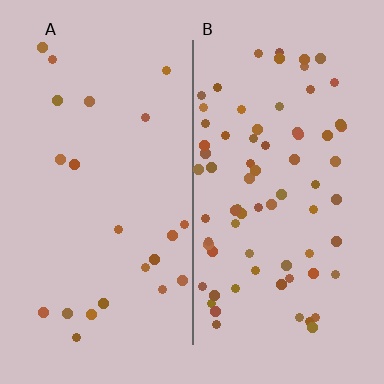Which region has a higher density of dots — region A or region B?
B (the right).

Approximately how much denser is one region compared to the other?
Approximately 3.3× — region B over region A.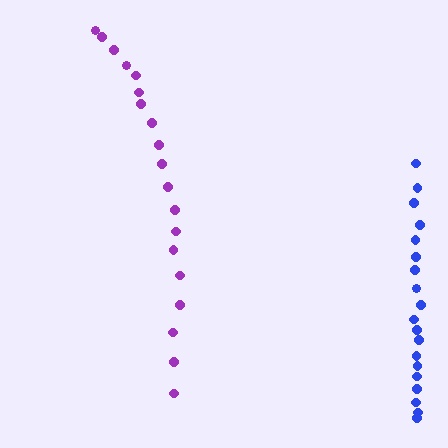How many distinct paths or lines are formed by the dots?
There are 2 distinct paths.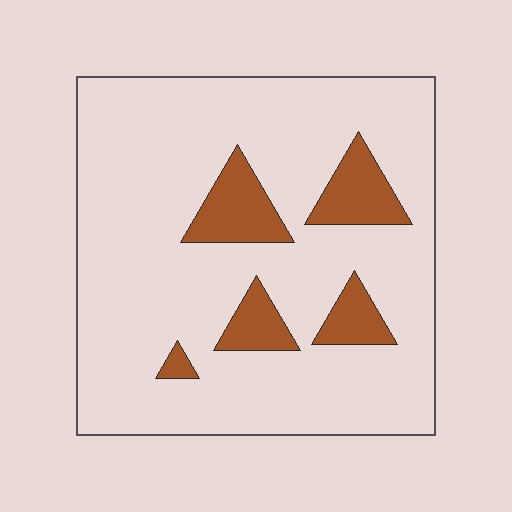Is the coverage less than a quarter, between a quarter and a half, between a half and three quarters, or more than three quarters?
Less than a quarter.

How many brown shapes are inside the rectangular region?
5.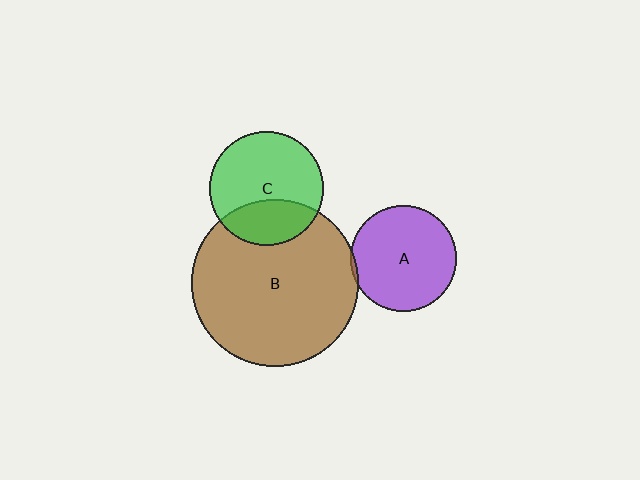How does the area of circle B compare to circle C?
Approximately 2.1 times.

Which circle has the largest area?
Circle B (brown).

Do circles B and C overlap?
Yes.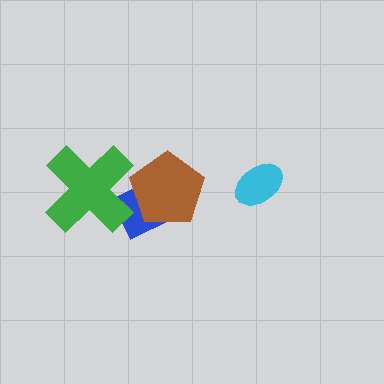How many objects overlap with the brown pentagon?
2 objects overlap with the brown pentagon.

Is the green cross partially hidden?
Yes, it is partially covered by another shape.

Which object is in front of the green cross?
The brown pentagon is in front of the green cross.